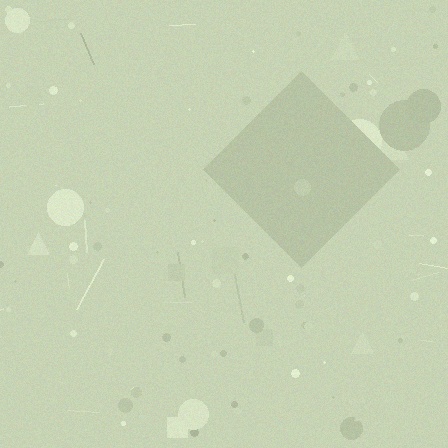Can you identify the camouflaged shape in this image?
The camouflaged shape is a diamond.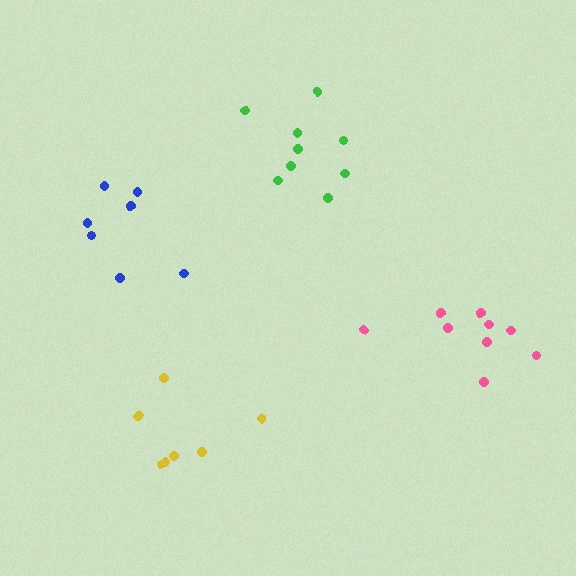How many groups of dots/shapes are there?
There are 4 groups.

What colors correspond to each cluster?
The clusters are colored: yellow, blue, green, pink.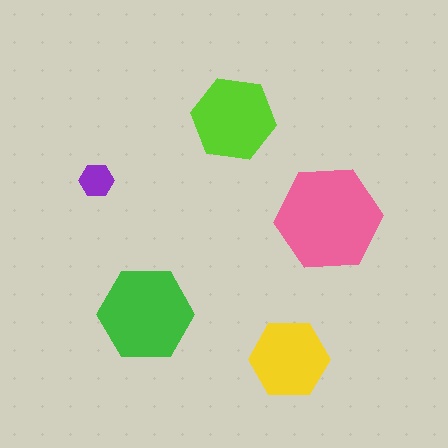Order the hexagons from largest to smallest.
the pink one, the green one, the lime one, the yellow one, the purple one.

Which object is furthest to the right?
The pink hexagon is rightmost.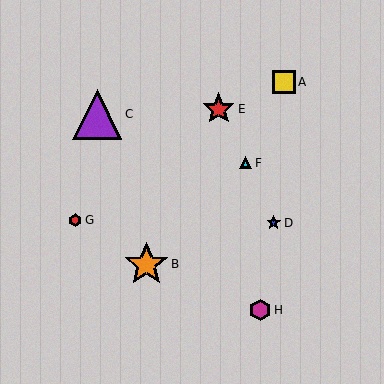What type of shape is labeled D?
Shape D is a blue star.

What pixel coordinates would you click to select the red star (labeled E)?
Click at (219, 109) to select the red star E.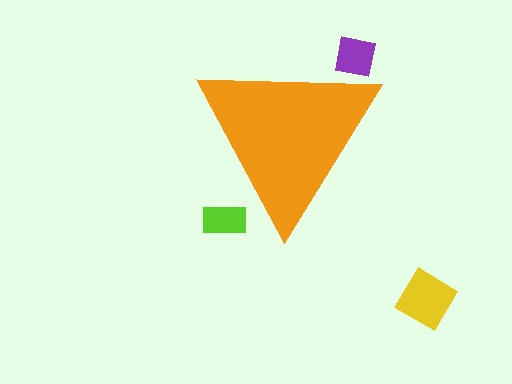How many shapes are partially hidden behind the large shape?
2 shapes are partially hidden.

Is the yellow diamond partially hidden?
No, the yellow diamond is fully visible.